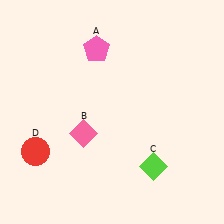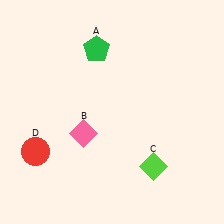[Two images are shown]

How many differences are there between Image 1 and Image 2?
There is 1 difference between the two images.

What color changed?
The pentagon (A) changed from pink in Image 1 to green in Image 2.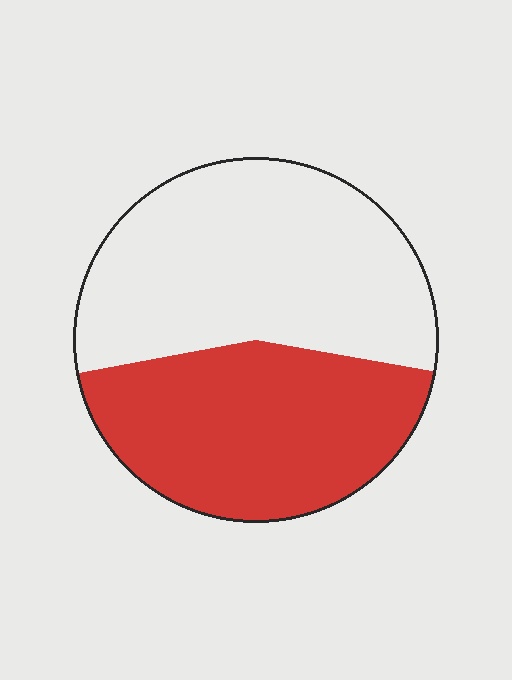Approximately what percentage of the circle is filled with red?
Approximately 45%.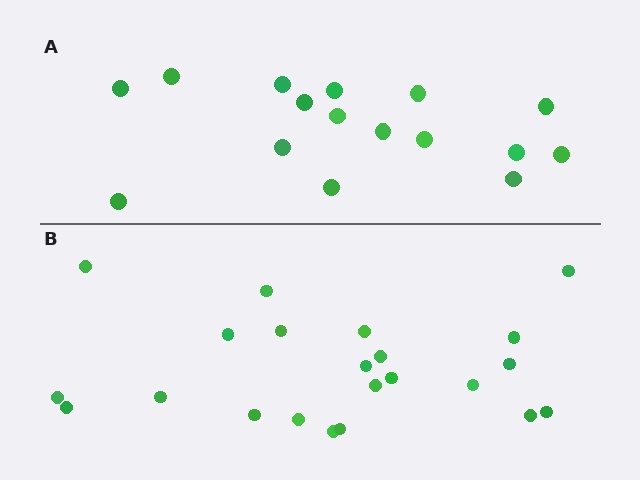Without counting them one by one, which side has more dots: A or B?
Region B (the bottom region) has more dots.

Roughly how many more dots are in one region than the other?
Region B has about 6 more dots than region A.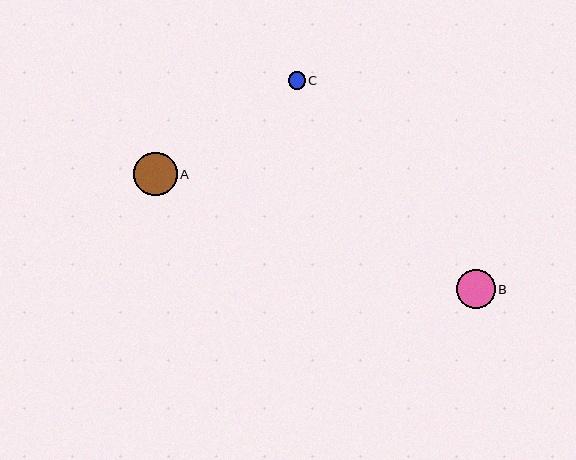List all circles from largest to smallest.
From largest to smallest: A, B, C.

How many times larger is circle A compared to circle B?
Circle A is approximately 1.1 times the size of circle B.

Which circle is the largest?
Circle A is the largest with a size of approximately 44 pixels.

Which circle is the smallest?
Circle C is the smallest with a size of approximately 17 pixels.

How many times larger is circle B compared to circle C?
Circle B is approximately 2.2 times the size of circle C.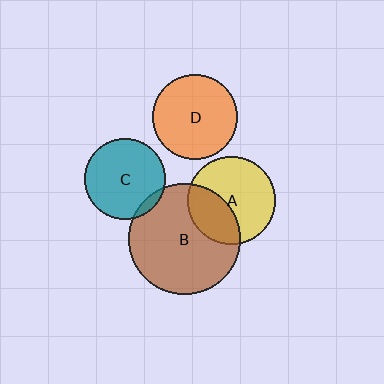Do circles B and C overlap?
Yes.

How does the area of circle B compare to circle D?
Approximately 1.7 times.